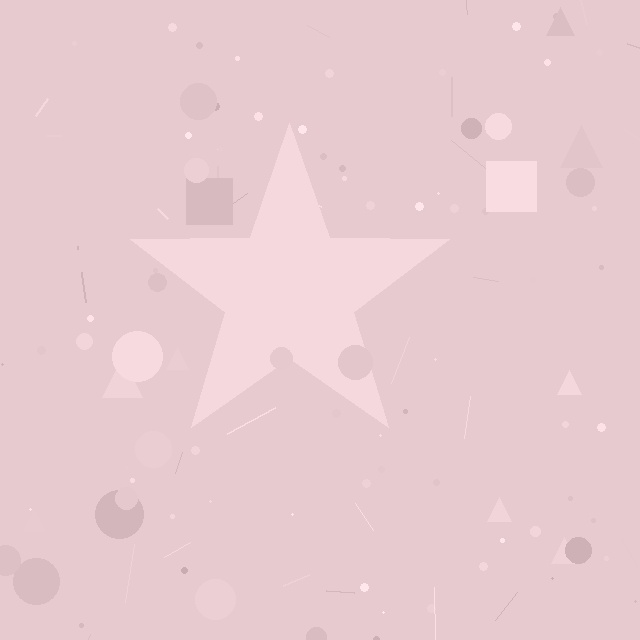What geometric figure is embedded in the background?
A star is embedded in the background.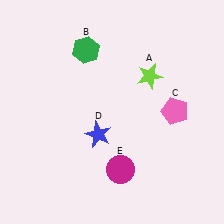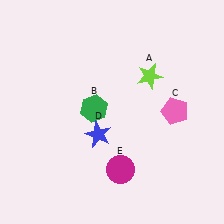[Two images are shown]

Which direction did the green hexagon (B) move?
The green hexagon (B) moved down.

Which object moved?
The green hexagon (B) moved down.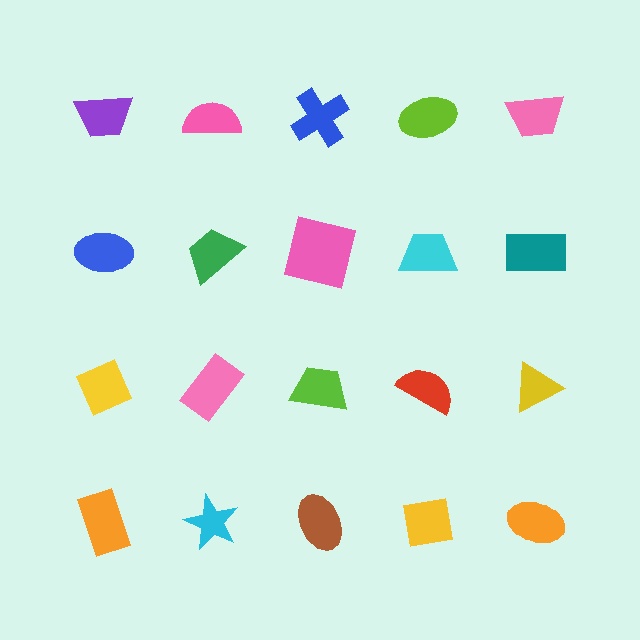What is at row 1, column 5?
A pink trapezoid.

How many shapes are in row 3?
5 shapes.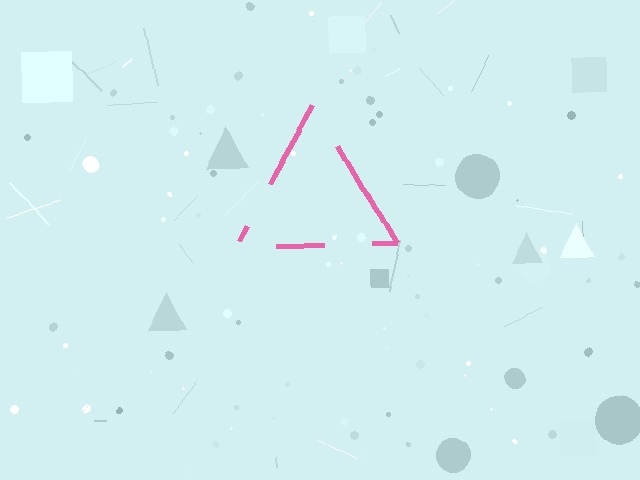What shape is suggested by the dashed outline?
The dashed outline suggests a triangle.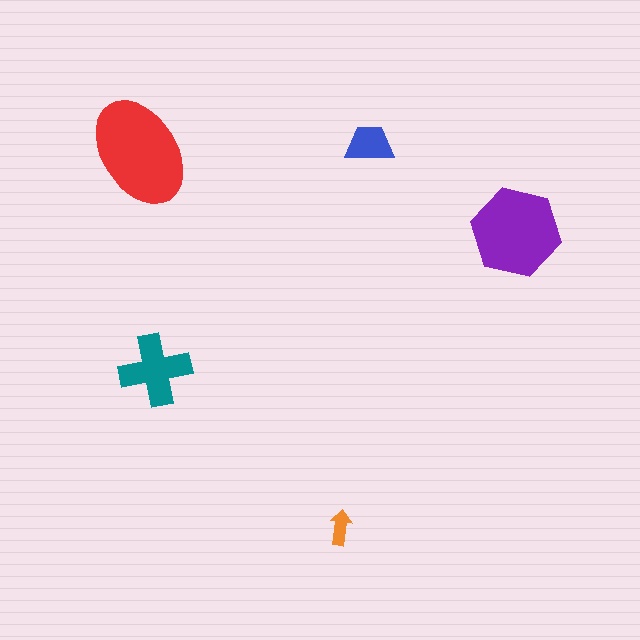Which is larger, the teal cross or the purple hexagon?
The purple hexagon.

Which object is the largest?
The red ellipse.